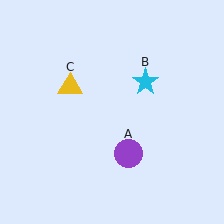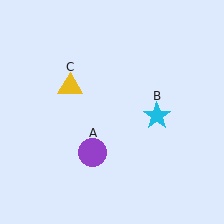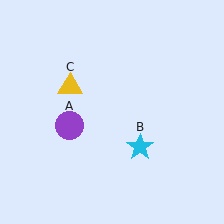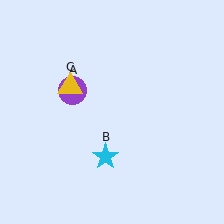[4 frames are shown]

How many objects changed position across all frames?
2 objects changed position: purple circle (object A), cyan star (object B).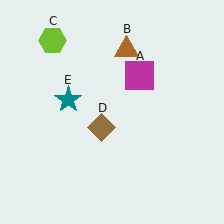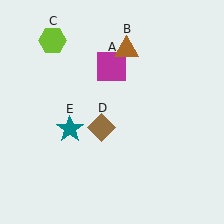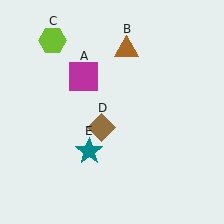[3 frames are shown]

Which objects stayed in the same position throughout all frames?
Brown triangle (object B) and lime hexagon (object C) and brown diamond (object D) remained stationary.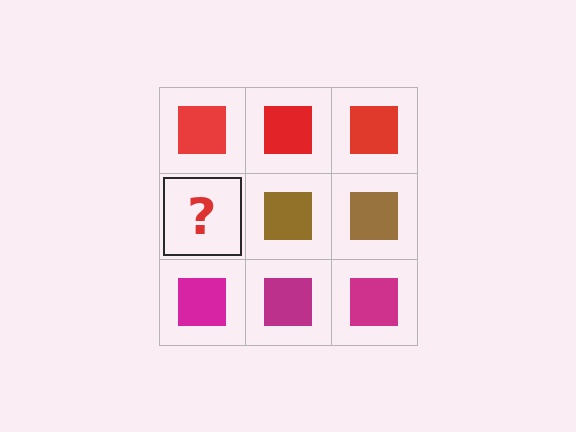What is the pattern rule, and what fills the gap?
The rule is that each row has a consistent color. The gap should be filled with a brown square.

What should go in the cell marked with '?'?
The missing cell should contain a brown square.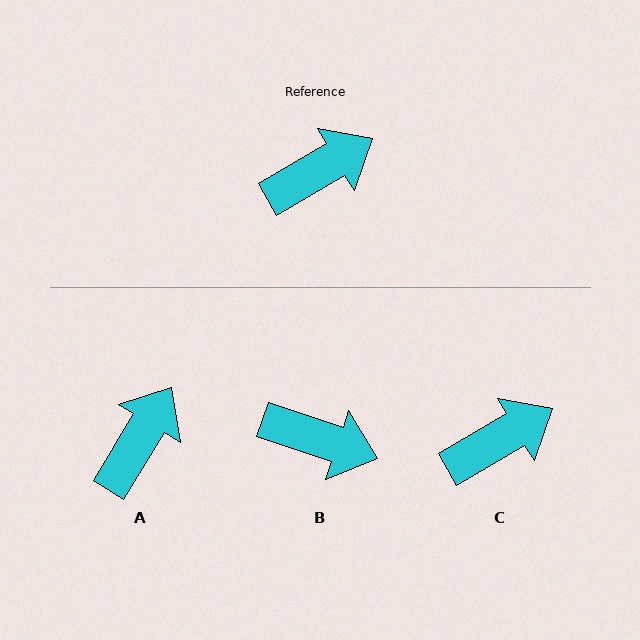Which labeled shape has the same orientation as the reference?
C.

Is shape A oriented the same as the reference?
No, it is off by about 28 degrees.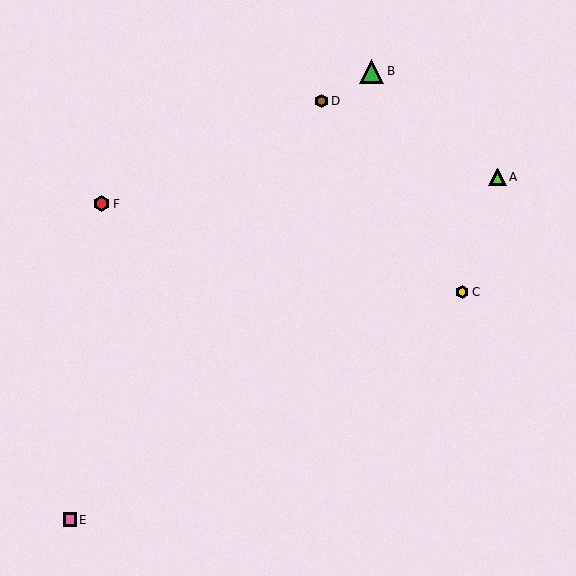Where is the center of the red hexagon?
The center of the red hexagon is at (102, 204).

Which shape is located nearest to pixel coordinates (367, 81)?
The green triangle (labeled B) at (372, 71) is nearest to that location.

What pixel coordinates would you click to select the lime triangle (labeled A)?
Click at (498, 177) to select the lime triangle A.